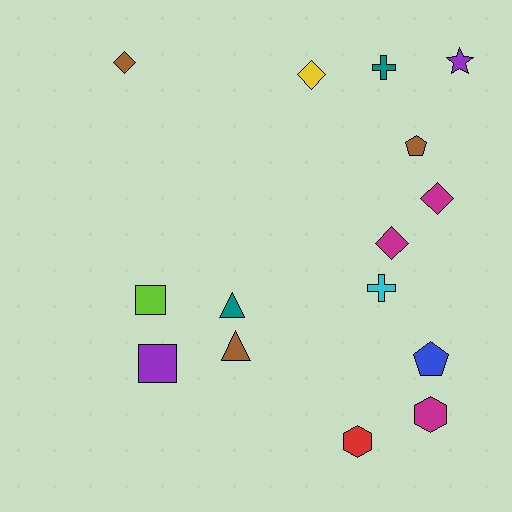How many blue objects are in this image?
There is 1 blue object.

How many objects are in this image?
There are 15 objects.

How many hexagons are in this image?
There are 2 hexagons.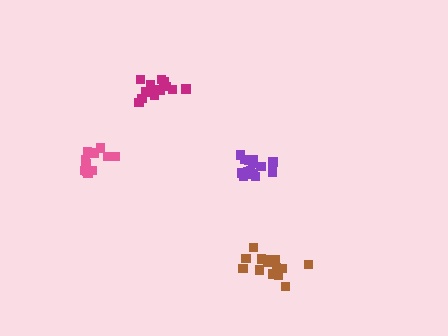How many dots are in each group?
Group 1: 15 dots, Group 2: 15 dots, Group 3: 15 dots, Group 4: 12 dots (57 total).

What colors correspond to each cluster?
The clusters are colored: magenta, brown, purple, pink.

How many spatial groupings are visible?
There are 4 spatial groupings.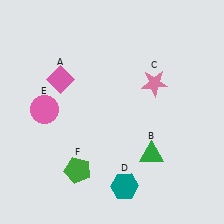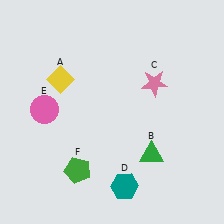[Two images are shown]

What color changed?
The diamond (A) changed from pink in Image 1 to yellow in Image 2.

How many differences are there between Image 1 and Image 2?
There is 1 difference between the two images.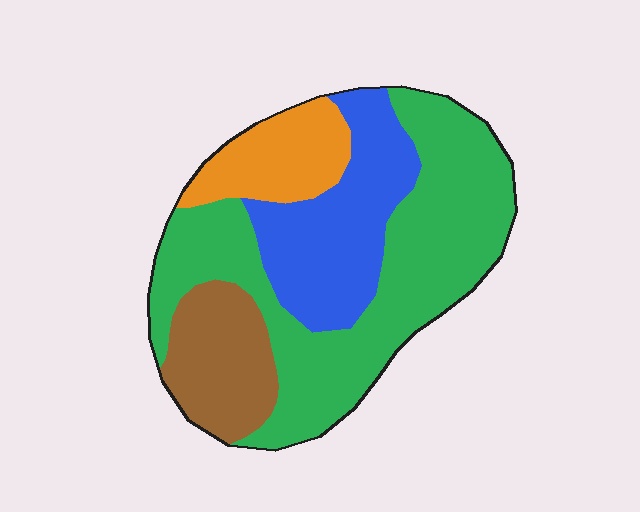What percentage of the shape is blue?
Blue covers 23% of the shape.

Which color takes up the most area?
Green, at roughly 50%.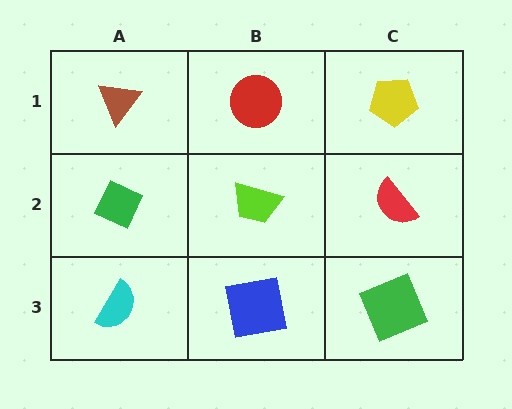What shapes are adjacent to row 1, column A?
A green diamond (row 2, column A), a red circle (row 1, column B).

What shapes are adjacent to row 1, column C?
A red semicircle (row 2, column C), a red circle (row 1, column B).